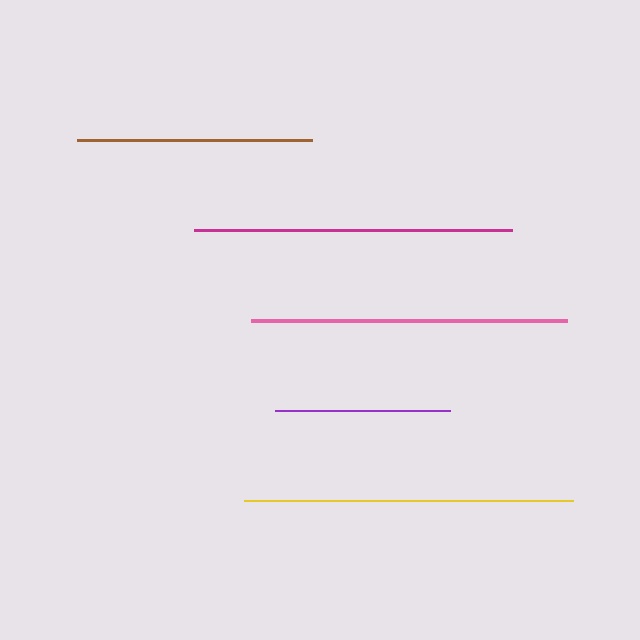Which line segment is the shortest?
The purple line is the shortest at approximately 176 pixels.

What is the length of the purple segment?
The purple segment is approximately 176 pixels long.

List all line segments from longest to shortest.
From longest to shortest: yellow, magenta, pink, brown, purple.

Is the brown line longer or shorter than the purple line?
The brown line is longer than the purple line.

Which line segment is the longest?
The yellow line is the longest at approximately 329 pixels.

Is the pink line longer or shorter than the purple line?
The pink line is longer than the purple line.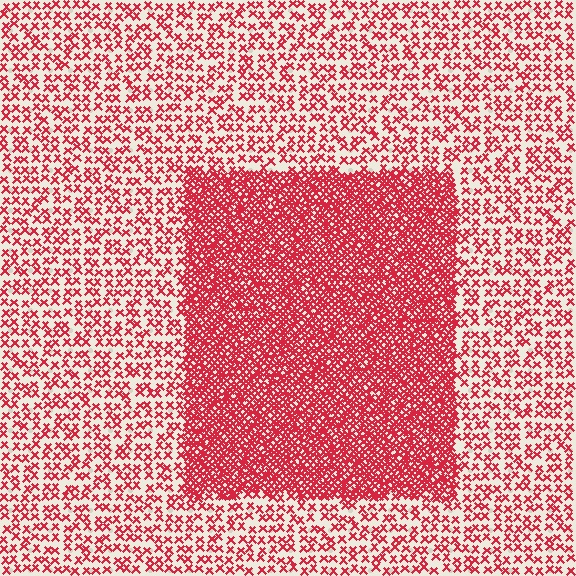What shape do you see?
I see a rectangle.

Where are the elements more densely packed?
The elements are more densely packed inside the rectangle boundary.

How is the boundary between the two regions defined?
The boundary is defined by a change in element density (approximately 2.8x ratio). All elements are the same color, size, and shape.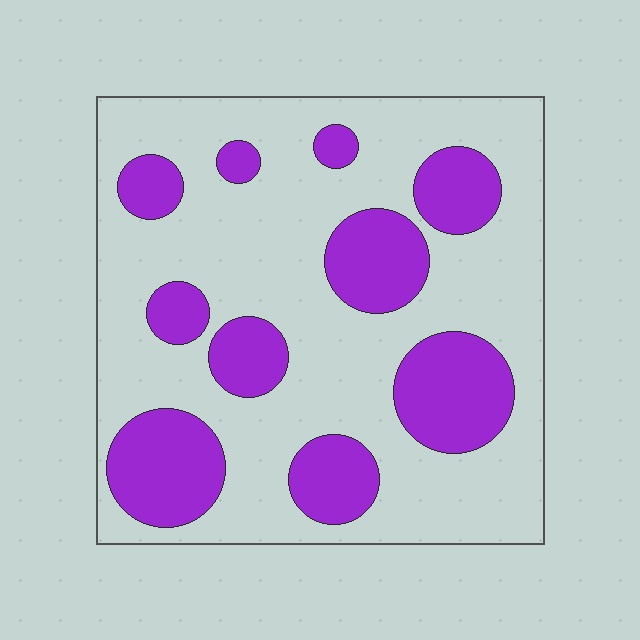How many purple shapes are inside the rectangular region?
10.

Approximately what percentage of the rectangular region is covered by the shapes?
Approximately 30%.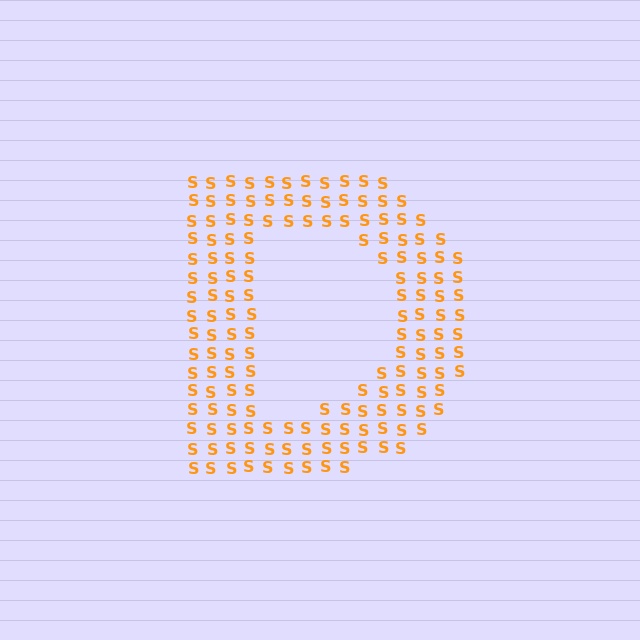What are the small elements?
The small elements are letter S's.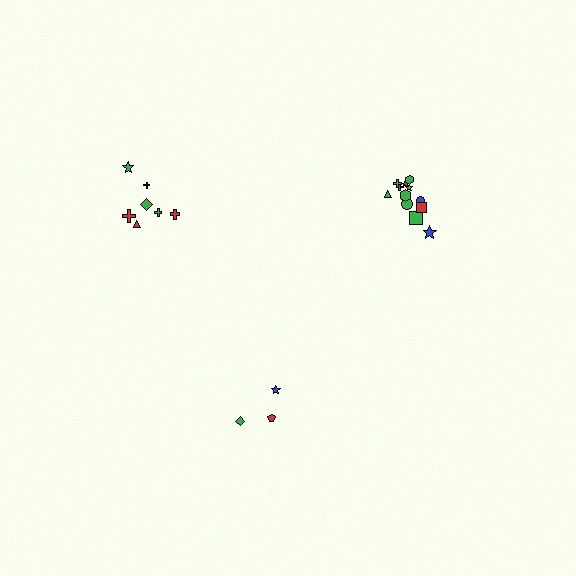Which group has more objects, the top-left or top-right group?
The top-right group.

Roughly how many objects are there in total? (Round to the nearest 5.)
Roughly 20 objects in total.